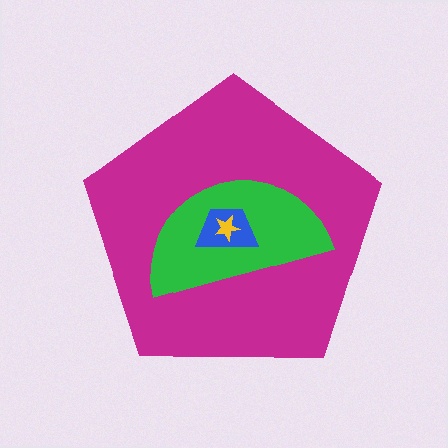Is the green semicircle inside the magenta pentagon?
Yes.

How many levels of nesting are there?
4.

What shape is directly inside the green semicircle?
The blue trapezoid.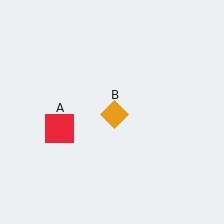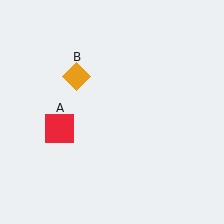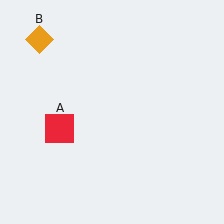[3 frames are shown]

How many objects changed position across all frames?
1 object changed position: orange diamond (object B).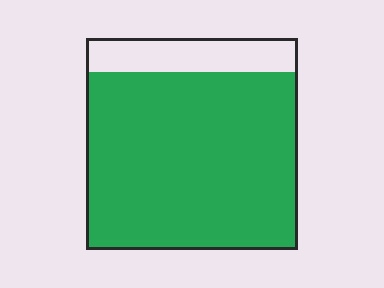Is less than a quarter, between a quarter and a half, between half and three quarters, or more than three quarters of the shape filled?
More than three quarters.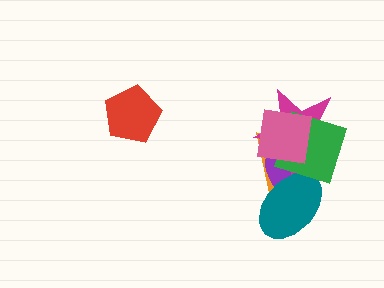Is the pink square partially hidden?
No, no other shape covers it.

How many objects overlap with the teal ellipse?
2 objects overlap with the teal ellipse.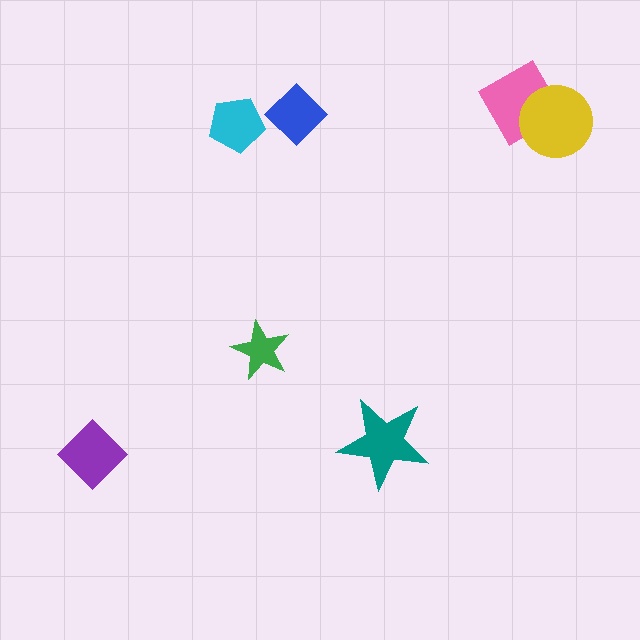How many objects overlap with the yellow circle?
1 object overlaps with the yellow circle.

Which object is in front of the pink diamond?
The yellow circle is in front of the pink diamond.